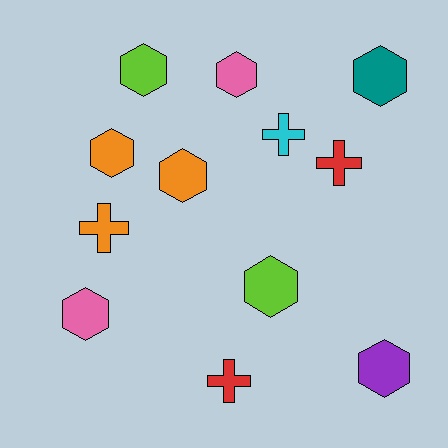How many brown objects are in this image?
There are no brown objects.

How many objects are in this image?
There are 12 objects.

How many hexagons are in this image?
There are 8 hexagons.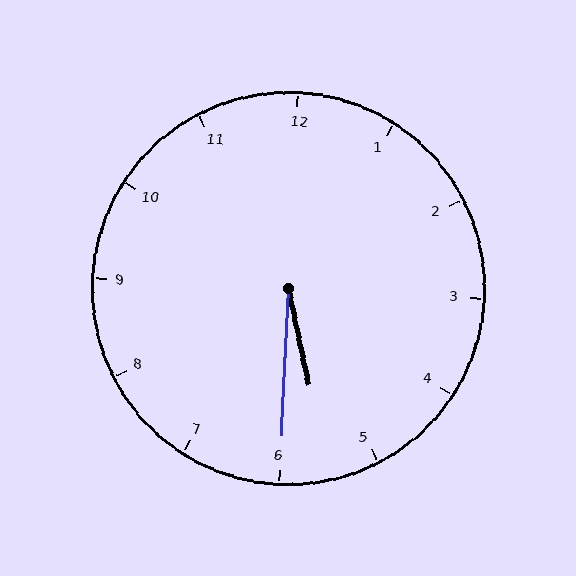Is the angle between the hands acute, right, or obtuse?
It is acute.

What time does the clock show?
5:30.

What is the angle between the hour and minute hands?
Approximately 15 degrees.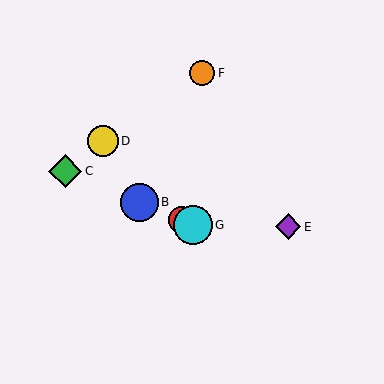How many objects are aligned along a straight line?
4 objects (A, B, C, G) are aligned along a straight line.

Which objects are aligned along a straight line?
Objects A, B, C, G are aligned along a straight line.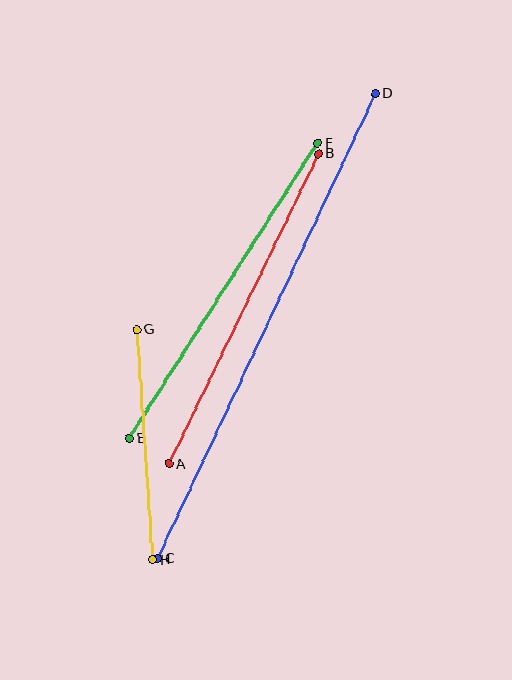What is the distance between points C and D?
The distance is approximately 513 pixels.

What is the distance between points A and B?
The distance is approximately 344 pixels.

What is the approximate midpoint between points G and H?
The midpoint is at approximately (145, 445) pixels.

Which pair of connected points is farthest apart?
Points C and D are farthest apart.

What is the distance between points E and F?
The distance is approximately 350 pixels.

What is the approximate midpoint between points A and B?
The midpoint is at approximately (244, 309) pixels.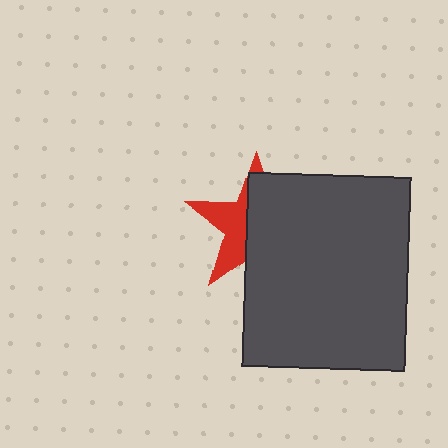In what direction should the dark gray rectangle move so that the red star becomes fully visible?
The dark gray rectangle should move right. That is the shortest direction to clear the overlap and leave the red star fully visible.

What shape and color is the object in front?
The object in front is a dark gray rectangle.